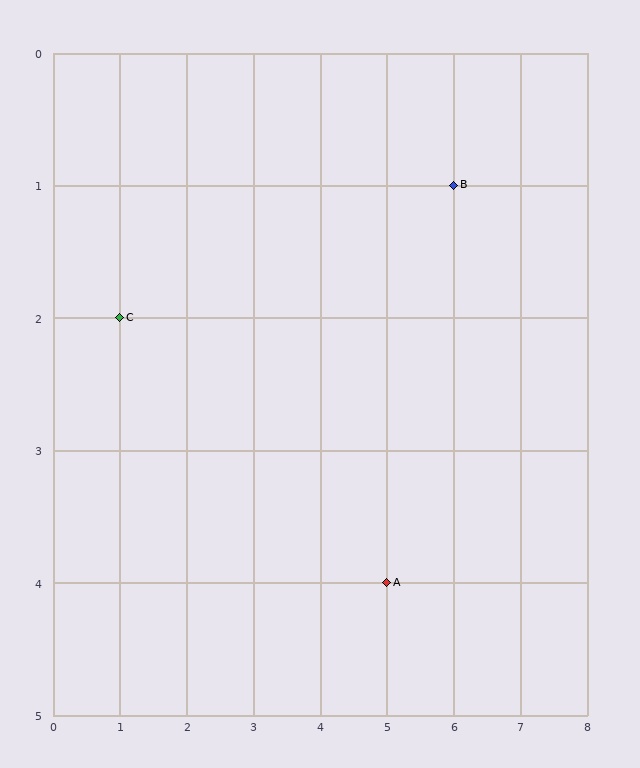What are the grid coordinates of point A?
Point A is at grid coordinates (5, 4).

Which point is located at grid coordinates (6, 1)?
Point B is at (6, 1).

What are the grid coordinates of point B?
Point B is at grid coordinates (6, 1).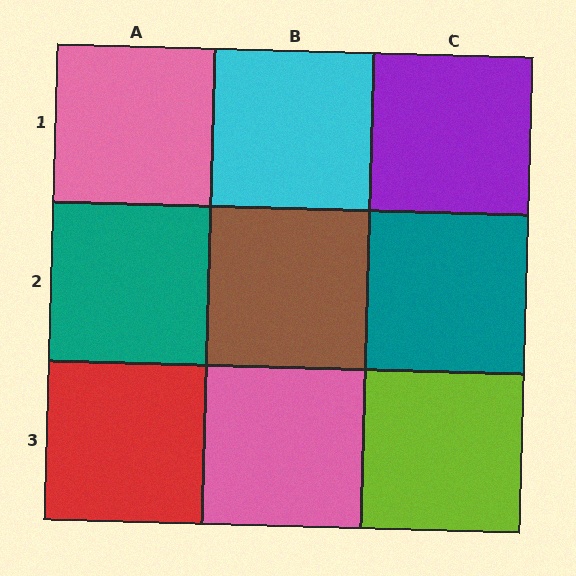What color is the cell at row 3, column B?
Pink.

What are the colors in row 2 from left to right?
Teal, brown, teal.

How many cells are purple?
1 cell is purple.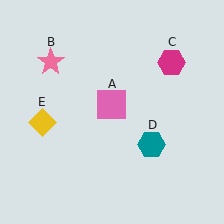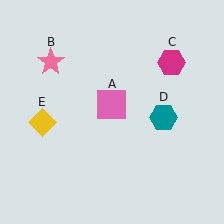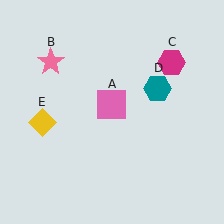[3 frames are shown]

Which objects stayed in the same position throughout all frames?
Pink square (object A) and pink star (object B) and magenta hexagon (object C) and yellow diamond (object E) remained stationary.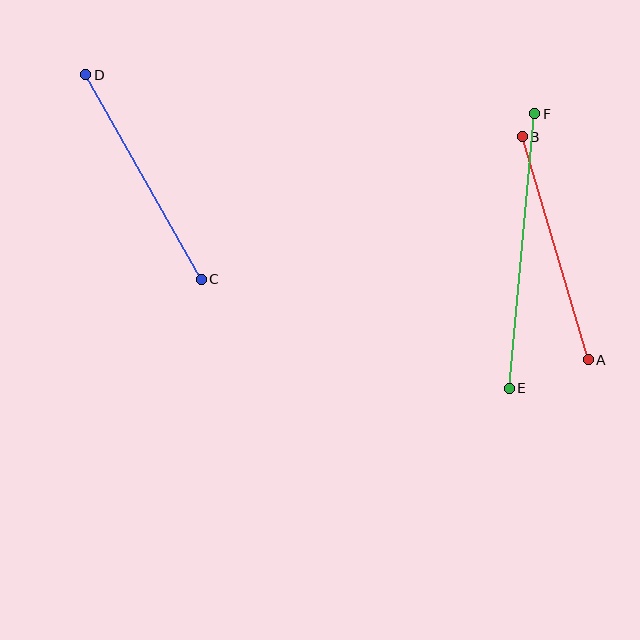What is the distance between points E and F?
The distance is approximately 276 pixels.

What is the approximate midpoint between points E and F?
The midpoint is at approximately (522, 251) pixels.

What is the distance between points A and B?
The distance is approximately 232 pixels.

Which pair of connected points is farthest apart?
Points E and F are farthest apart.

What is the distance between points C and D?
The distance is approximately 235 pixels.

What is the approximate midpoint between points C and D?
The midpoint is at approximately (143, 177) pixels.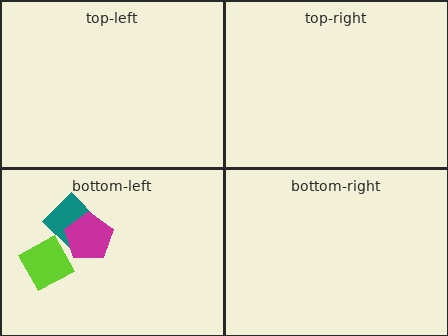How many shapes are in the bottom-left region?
3.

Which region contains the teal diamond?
The bottom-left region.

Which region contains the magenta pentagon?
The bottom-left region.